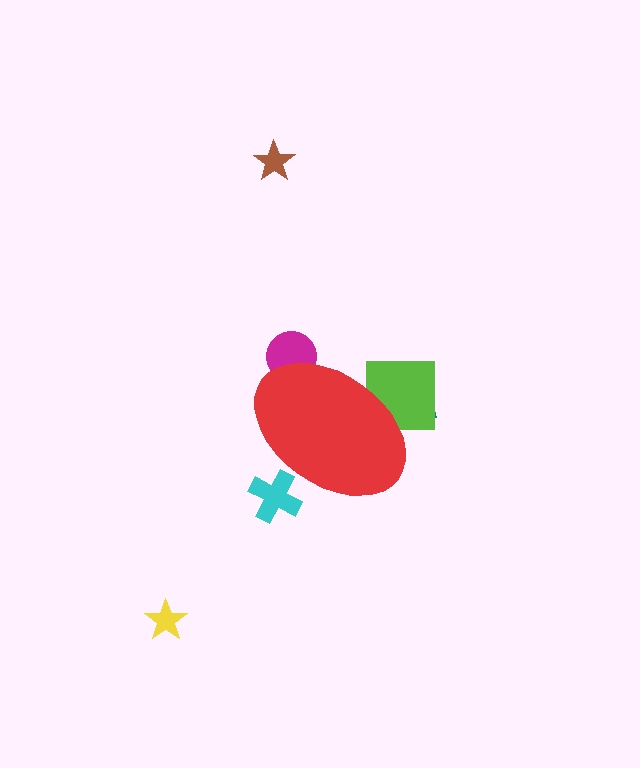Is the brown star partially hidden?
No, the brown star is fully visible.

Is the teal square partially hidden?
Yes, the teal square is partially hidden behind the red ellipse.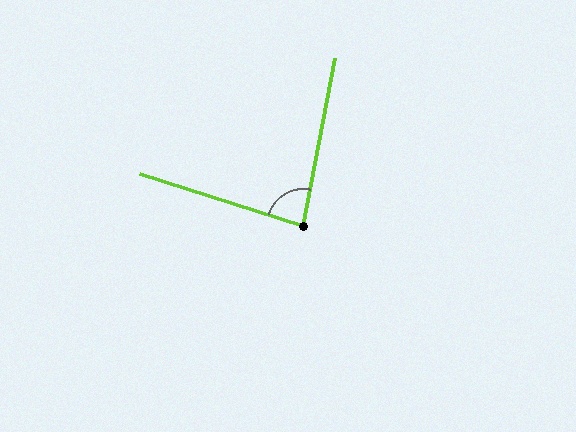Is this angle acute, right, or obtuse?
It is acute.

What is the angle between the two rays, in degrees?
Approximately 83 degrees.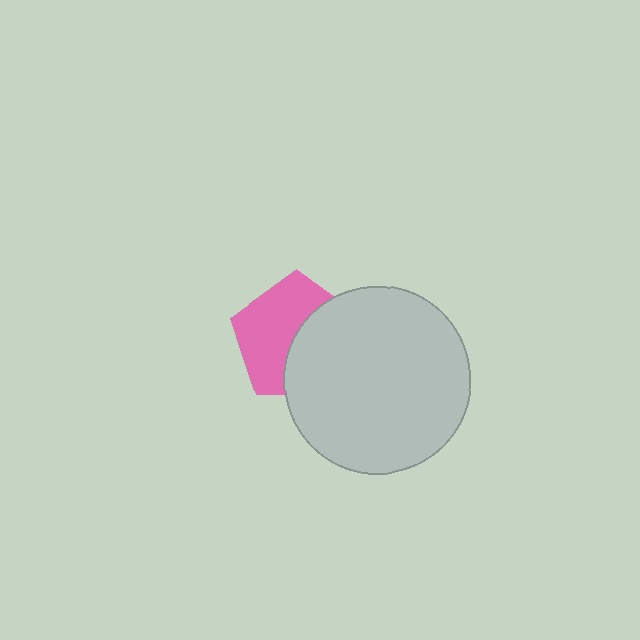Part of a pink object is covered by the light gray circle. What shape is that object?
It is a pentagon.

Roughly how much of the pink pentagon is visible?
About half of it is visible (roughly 54%).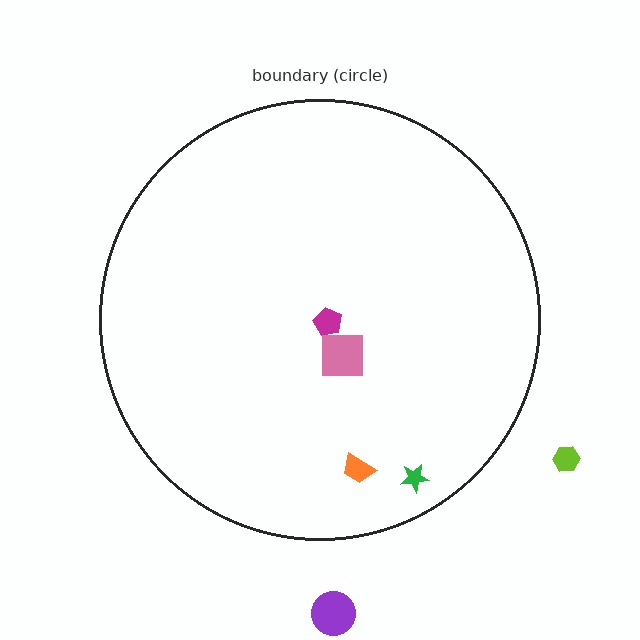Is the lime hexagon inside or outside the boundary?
Outside.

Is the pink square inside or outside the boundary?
Inside.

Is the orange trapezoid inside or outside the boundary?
Inside.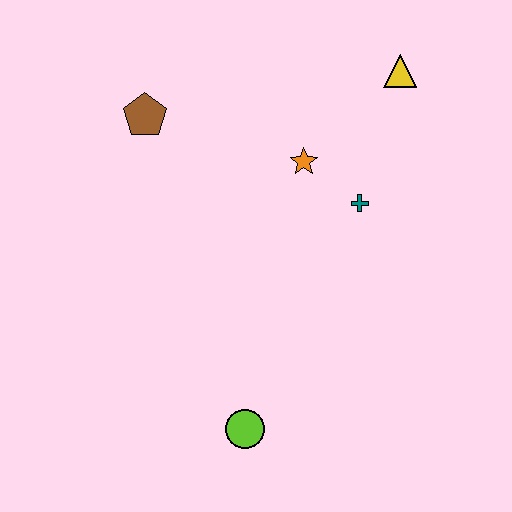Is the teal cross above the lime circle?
Yes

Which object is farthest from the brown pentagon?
The lime circle is farthest from the brown pentagon.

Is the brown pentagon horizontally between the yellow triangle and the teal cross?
No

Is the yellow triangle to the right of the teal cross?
Yes